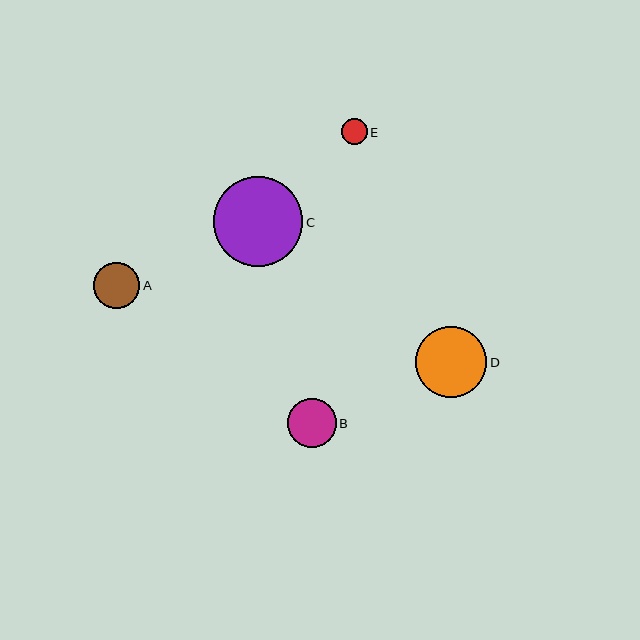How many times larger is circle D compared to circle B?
Circle D is approximately 1.5 times the size of circle B.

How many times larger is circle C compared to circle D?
Circle C is approximately 1.3 times the size of circle D.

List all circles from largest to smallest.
From largest to smallest: C, D, B, A, E.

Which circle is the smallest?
Circle E is the smallest with a size of approximately 25 pixels.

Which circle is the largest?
Circle C is the largest with a size of approximately 90 pixels.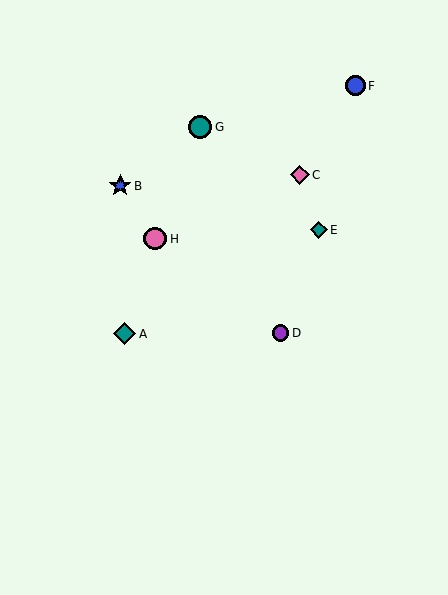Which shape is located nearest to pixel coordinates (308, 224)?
The teal diamond (labeled E) at (319, 230) is nearest to that location.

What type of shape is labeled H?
Shape H is a pink circle.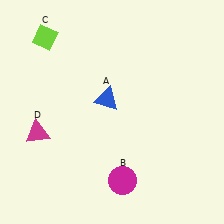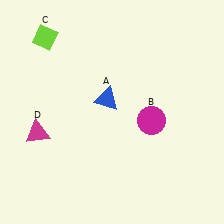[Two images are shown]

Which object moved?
The magenta circle (B) moved up.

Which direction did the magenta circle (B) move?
The magenta circle (B) moved up.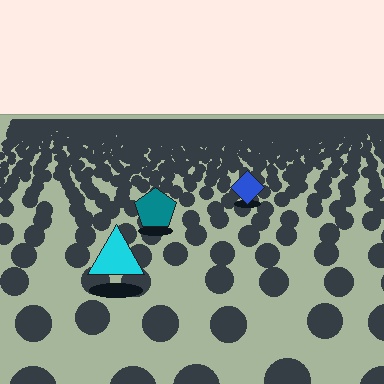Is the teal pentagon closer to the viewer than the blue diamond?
Yes. The teal pentagon is closer — you can tell from the texture gradient: the ground texture is coarser near it.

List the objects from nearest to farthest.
From nearest to farthest: the cyan triangle, the teal pentagon, the blue diamond.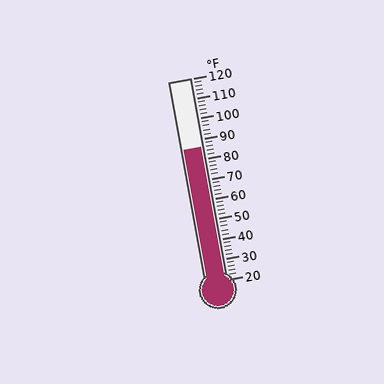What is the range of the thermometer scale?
The thermometer scale ranges from 20°F to 120°F.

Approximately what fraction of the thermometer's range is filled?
The thermometer is filled to approximately 65% of its range.